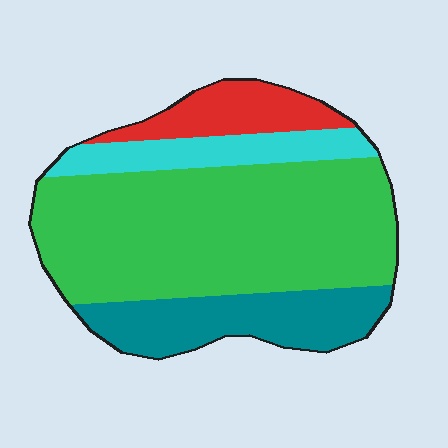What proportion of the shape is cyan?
Cyan covers 12% of the shape.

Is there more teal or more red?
Teal.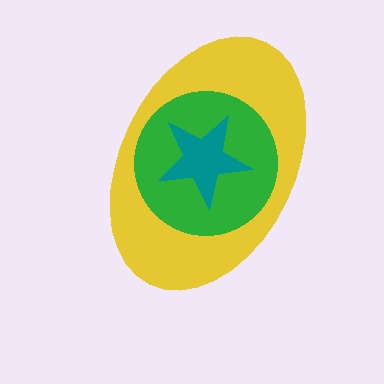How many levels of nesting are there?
3.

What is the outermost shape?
The yellow ellipse.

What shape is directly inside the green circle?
The teal star.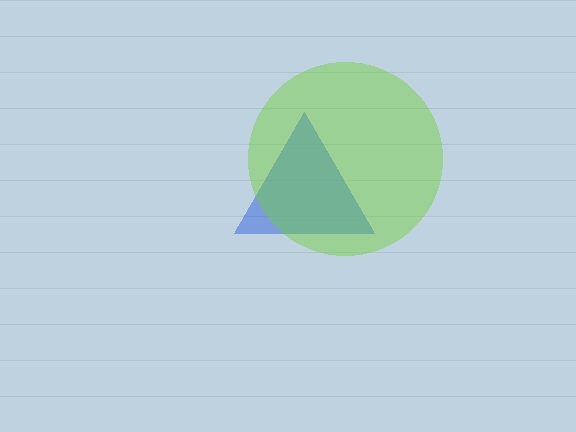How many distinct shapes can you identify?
There are 2 distinct shapes: a blue triangle, a lime circle.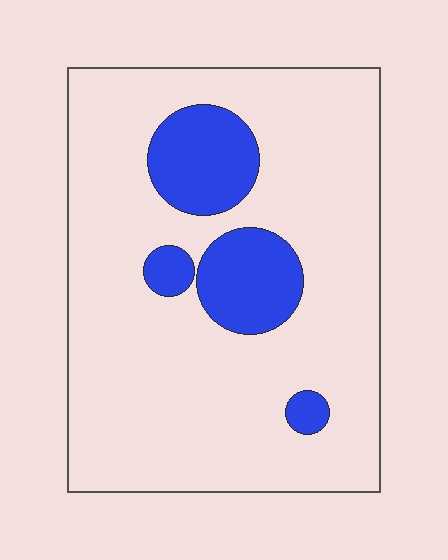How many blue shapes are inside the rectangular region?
4.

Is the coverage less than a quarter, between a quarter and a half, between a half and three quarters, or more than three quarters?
Less than a quarter.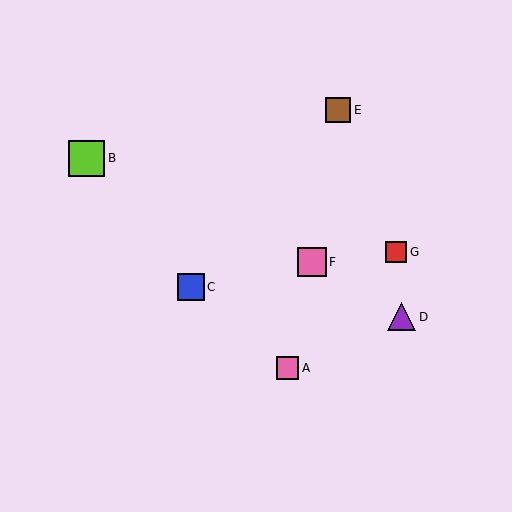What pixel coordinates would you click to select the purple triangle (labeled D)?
Click at (401, 317) to select the purple triangle D.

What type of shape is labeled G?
Shape G is a red square.